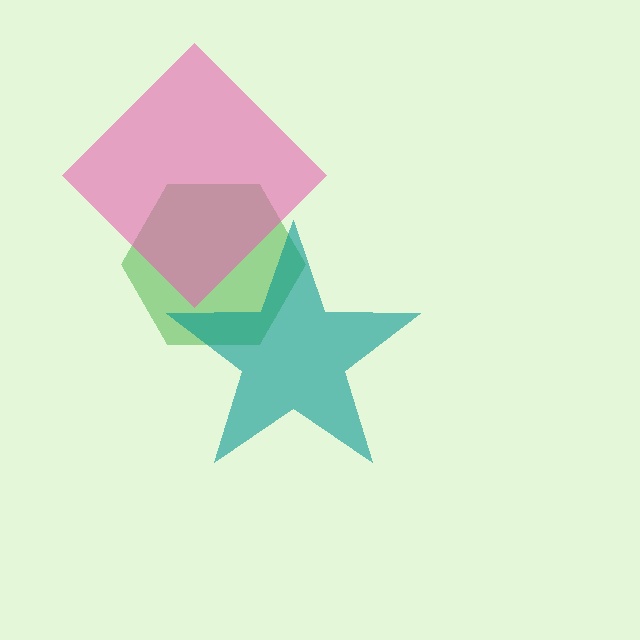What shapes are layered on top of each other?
The layered shapes are: a green hexagon, a pink diamond, a teal star.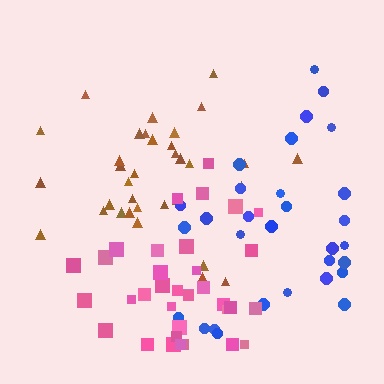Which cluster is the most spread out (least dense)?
Blue.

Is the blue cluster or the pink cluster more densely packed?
Pink.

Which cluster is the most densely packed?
Brown.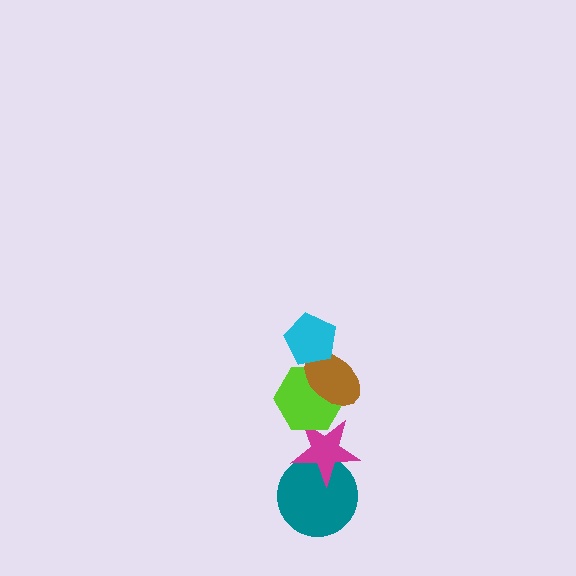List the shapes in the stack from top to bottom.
From top to bottom: the cyan pentagon, the brown ellipse, the lime hexagon, the magenta star, the teal circle.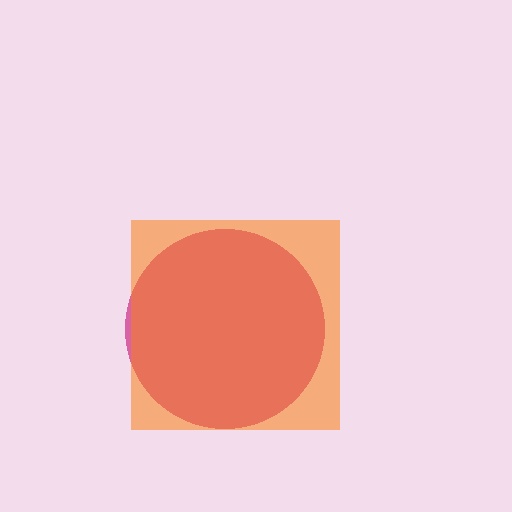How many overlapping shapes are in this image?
There are 2 overlapping shapes in the image.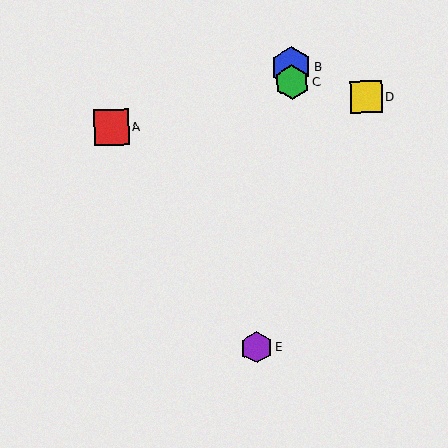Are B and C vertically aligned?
Yes, both are at x≈291.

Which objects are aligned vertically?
Objects B, C are aligned vertically.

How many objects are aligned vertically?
2 objects (B, C) are aligned vertically.